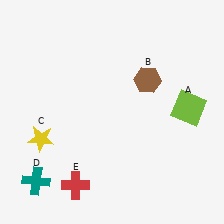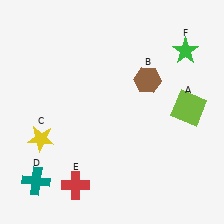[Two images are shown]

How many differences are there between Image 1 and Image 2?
There is 1 difference between the two images.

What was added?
A green star (F) was added in Image 2.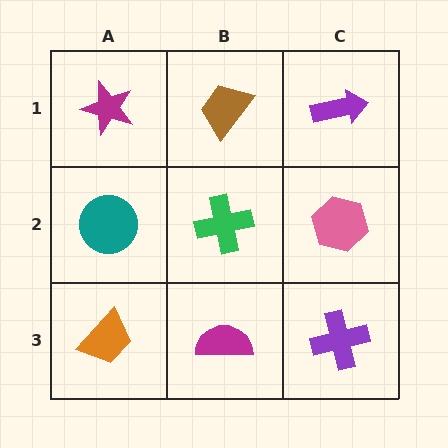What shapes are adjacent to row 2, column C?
A purple arrow (row 1, column C), a purple cross (row 3, column C), a green cross (row 2, column B).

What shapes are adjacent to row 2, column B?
A brown trapezoid (row 1, column B), a magenta semicircle (row 3, column B), a teal circle (row 2, column A), a pink hexagon (row 2, column C).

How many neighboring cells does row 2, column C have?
3.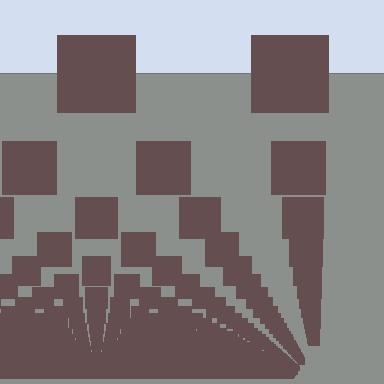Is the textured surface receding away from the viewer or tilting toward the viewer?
The surface appears to tilt toward the viewer. Texture elements get larger and sparser toward the top.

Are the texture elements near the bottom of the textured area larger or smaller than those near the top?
Smaller. The gradient is inverted — elements near the bottom are smaller and denser.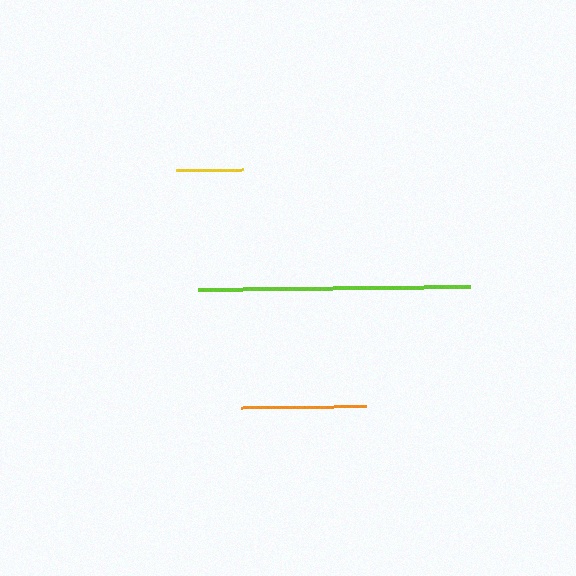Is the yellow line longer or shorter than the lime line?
The lime line is longer than the yellow line.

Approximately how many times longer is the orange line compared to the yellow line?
The orange line is approximately 1.9 times the length of the yellow line.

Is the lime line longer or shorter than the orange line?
The lime line is longer than the orange line.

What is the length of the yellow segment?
The yellow segment is approximately 67 pixels long.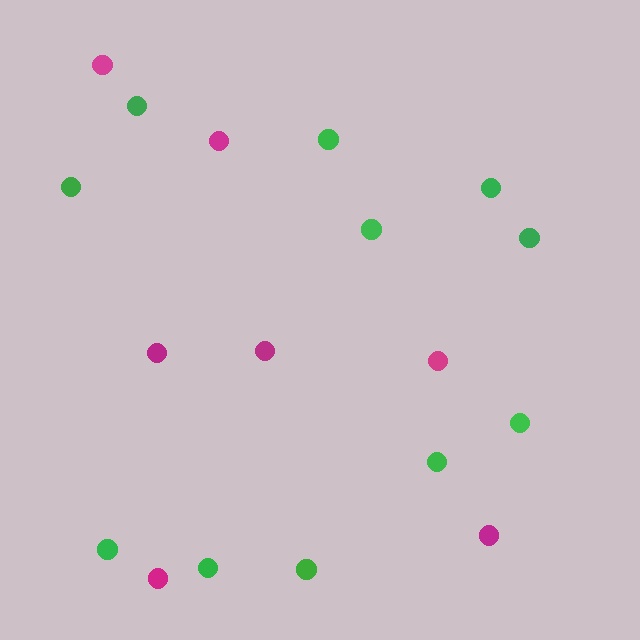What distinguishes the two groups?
There are 2 groups: one group of magenta circles (7) and one group of green circles (11).